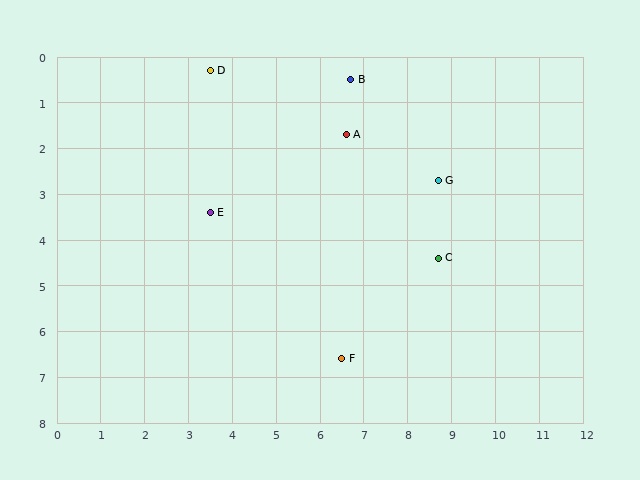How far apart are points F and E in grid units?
Points F and E are about 4.4 grid units apart.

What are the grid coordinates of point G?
Point G is at approximately (8.7, 2.7).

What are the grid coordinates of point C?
Point C is at approximately (8.7, 4.4).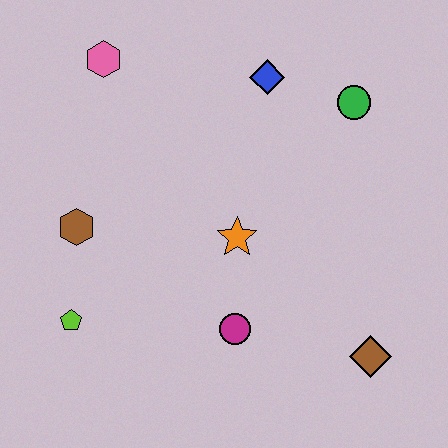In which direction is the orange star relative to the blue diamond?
The orange star is below the blue diamond.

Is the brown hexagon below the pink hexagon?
Yes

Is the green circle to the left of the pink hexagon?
No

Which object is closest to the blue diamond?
The green circle is closest to the blue diamond.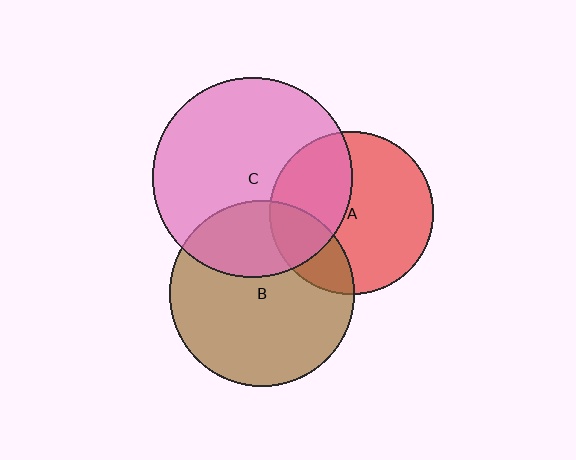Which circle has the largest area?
Circle C (pink).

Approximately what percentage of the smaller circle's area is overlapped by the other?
Approximately 30%.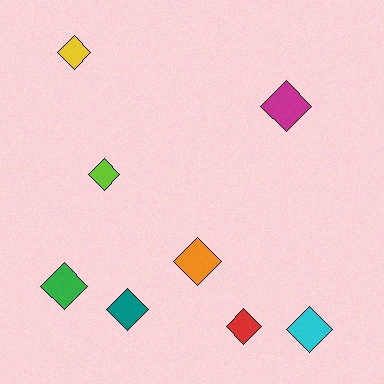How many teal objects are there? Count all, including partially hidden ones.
There is 1 teal object.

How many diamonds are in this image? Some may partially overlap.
There are 8 diamonds.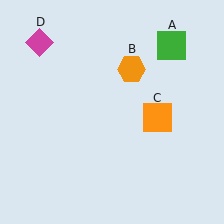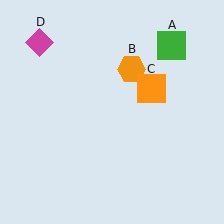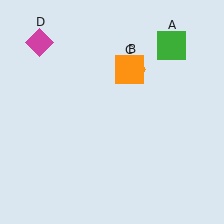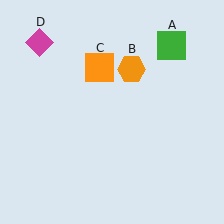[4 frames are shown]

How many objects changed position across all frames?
1 object changed position: orange square (object C).